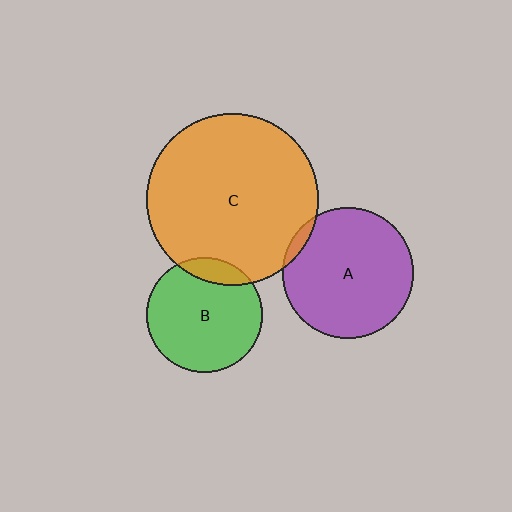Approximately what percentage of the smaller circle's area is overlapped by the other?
Approximately 15%.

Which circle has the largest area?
Circle C (orange).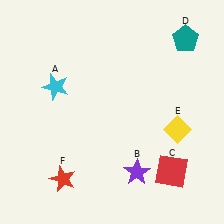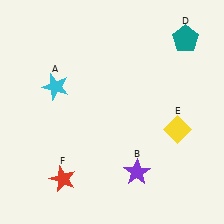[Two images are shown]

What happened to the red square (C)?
The red square (C) was removed in Image 2. It was in the bottom-right area of Image 1.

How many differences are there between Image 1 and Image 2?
There is 1 difference between the two images.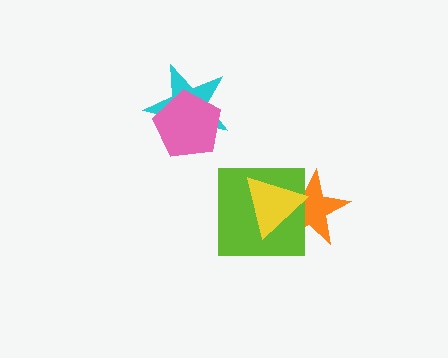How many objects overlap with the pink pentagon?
1 object overlaps with the pink pentagon.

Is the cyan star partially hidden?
Yes, it is partially covered by another shape.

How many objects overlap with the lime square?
2 objects overlap with the lime square.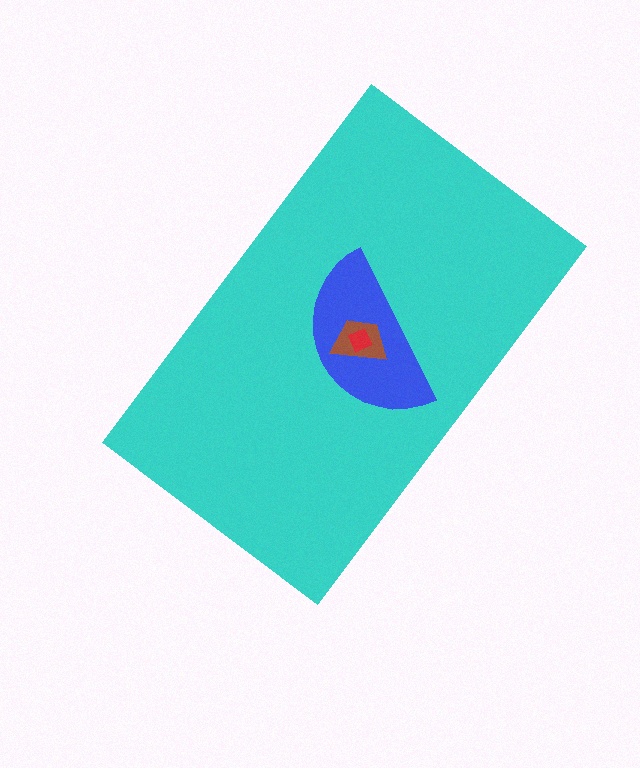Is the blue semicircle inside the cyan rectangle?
Yes.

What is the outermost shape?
The cyan rectangle.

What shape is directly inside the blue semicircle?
The brown trapezoid.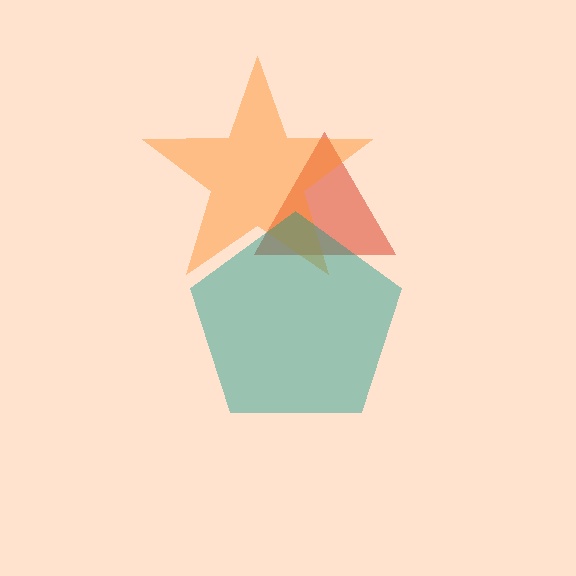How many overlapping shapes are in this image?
There are 3 overlapping shapes in the image.